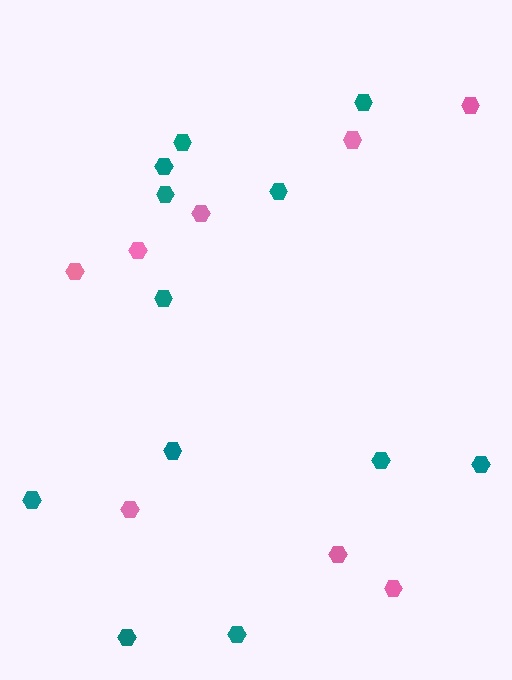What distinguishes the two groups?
There are 2 groups: one group of pink hexagons (8) and one group of teal hexagons (12).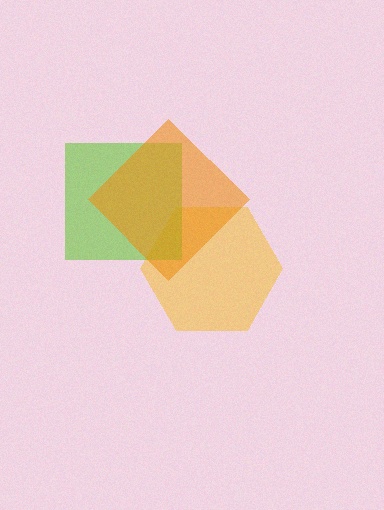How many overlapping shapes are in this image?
There are 3 overlapping shapes in the image.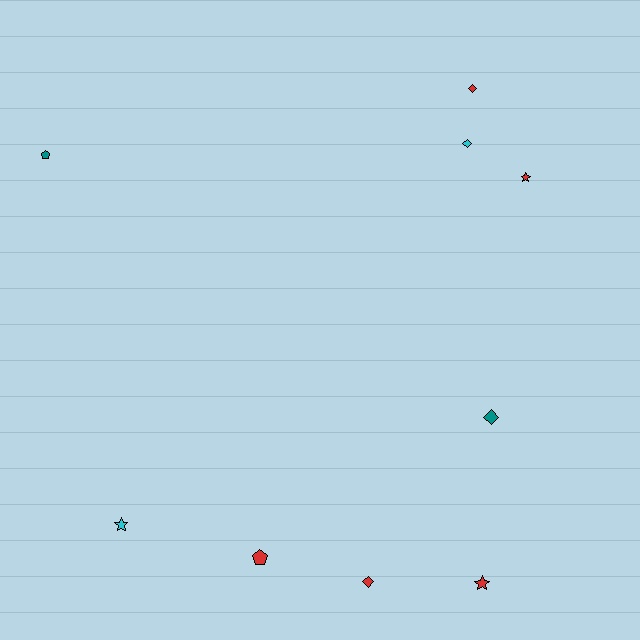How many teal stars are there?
There are no teal stars.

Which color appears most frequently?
Red, with 5 objects.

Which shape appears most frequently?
Diamond, with 4 objects.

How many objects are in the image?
There are 9 objects.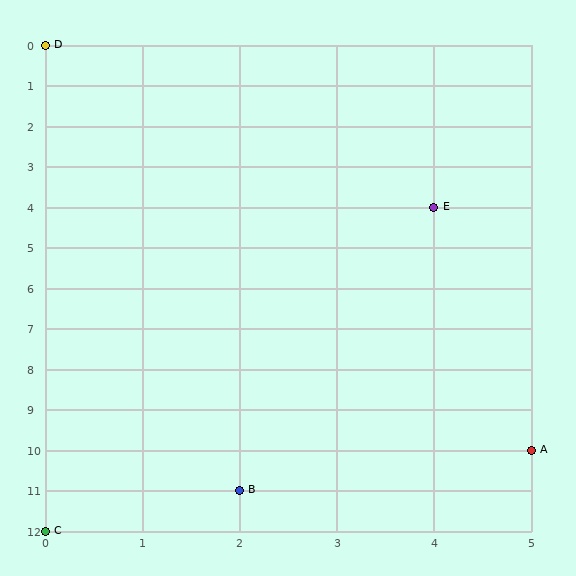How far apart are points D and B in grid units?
Points D and B are 2 columns and 11 rows apart (about 11.2 grid units diagonally).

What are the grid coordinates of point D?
Point D is at grid coordinates (0, 0).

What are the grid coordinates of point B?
Point B is at grid coordinates (2, 11).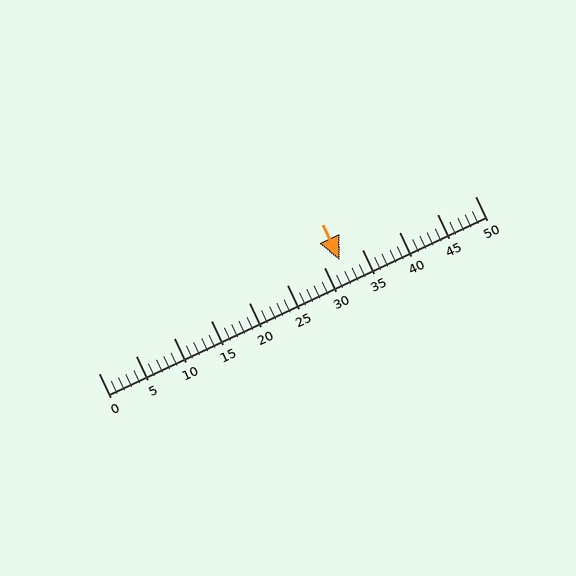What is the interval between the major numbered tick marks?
The major tick marks are spaced 5 units apart.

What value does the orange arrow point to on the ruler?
The orange arrow points to approximately 32.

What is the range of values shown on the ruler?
The ruler shows values from 0 to 50.